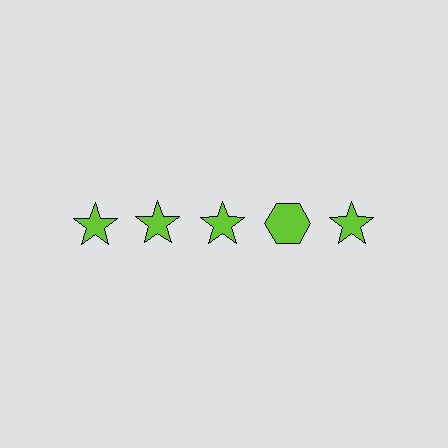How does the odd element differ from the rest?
It has a different shape: hexagon instead of star.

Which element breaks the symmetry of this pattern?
The lime hexagon in the top row, second from right column breaks the symmetry. All other shapes are lime stars.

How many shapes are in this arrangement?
There are 5 shapes arranged in a grid pattern.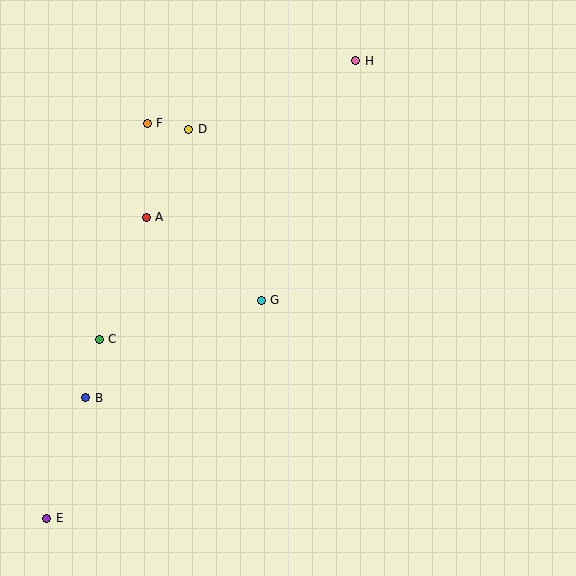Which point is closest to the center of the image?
Point G at (261, 300) is closest to the center.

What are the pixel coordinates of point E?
Point E is at (47, 518).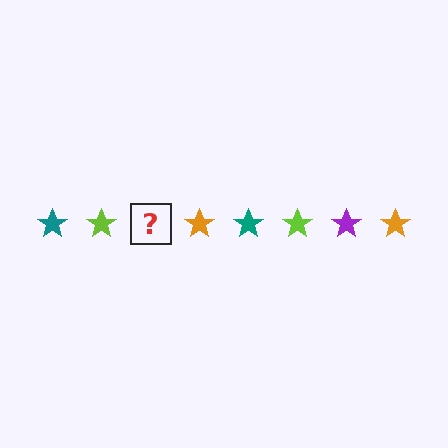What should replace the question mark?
The question mark should be replaced with a purple star.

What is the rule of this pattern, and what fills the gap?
The rule is that the pattern cycles through teal, lime, purple, orange stars. The gap should be filled with a purple star.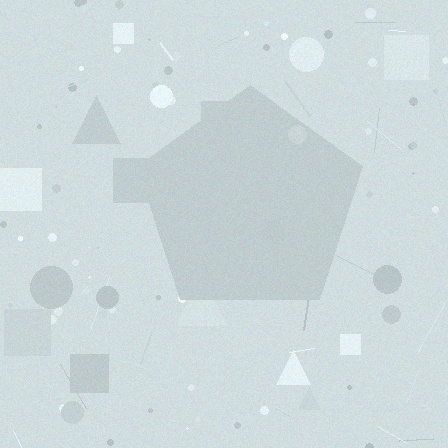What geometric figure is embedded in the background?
A pentagon is embedded in the background.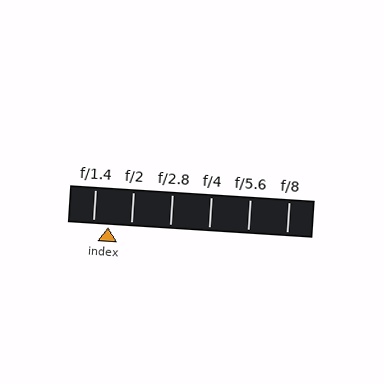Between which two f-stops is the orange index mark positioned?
The index mark is between f/1.4 and f/2.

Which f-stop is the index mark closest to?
The index mark is closest to f/1.4.